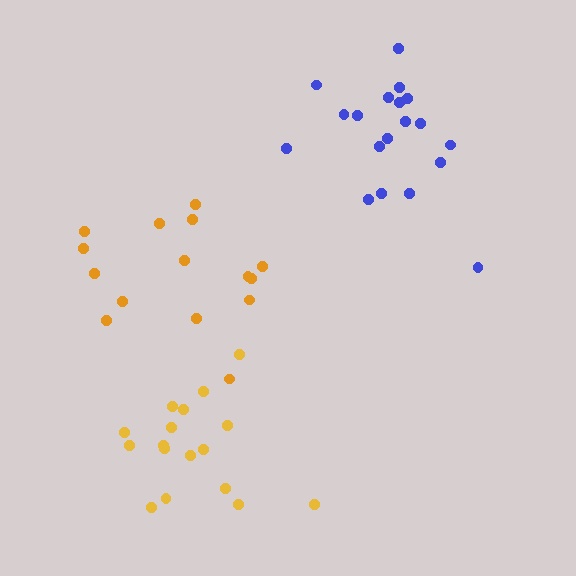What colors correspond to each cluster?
The clusters are colored: yellow, blue, orange.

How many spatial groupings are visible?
There are 3 spatial groupings.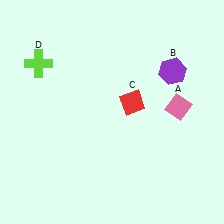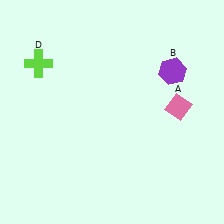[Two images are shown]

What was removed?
The red diamond (C) was removed in Image 2.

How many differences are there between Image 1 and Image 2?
There is 1 difference between the two images.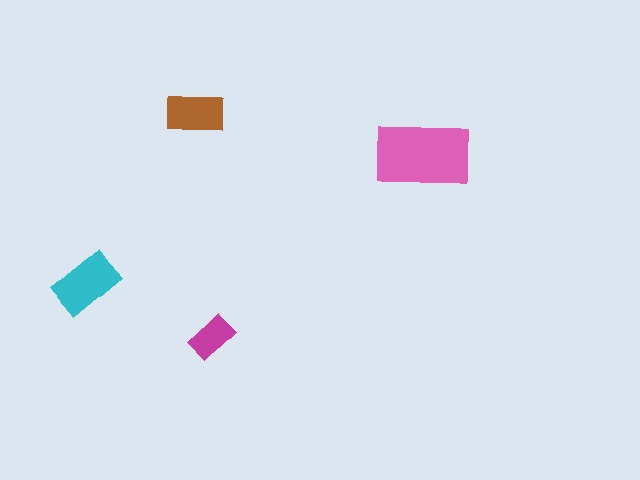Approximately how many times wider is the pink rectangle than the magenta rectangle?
About 2 times wider.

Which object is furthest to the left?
The cyan rectangle is leftmost.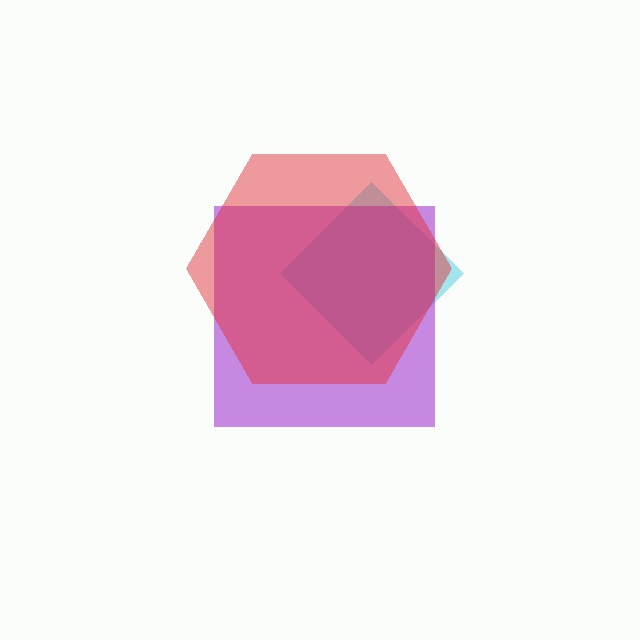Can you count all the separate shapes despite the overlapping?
Yes, there are 3 separate shapes.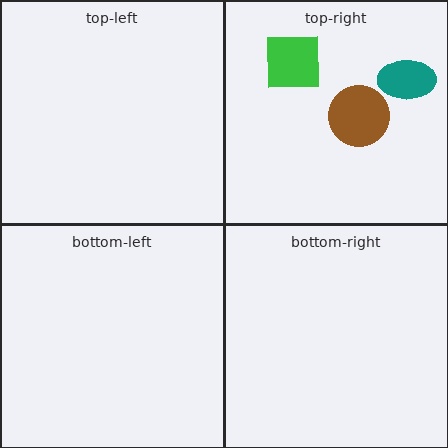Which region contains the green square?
The top-right region.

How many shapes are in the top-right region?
3.